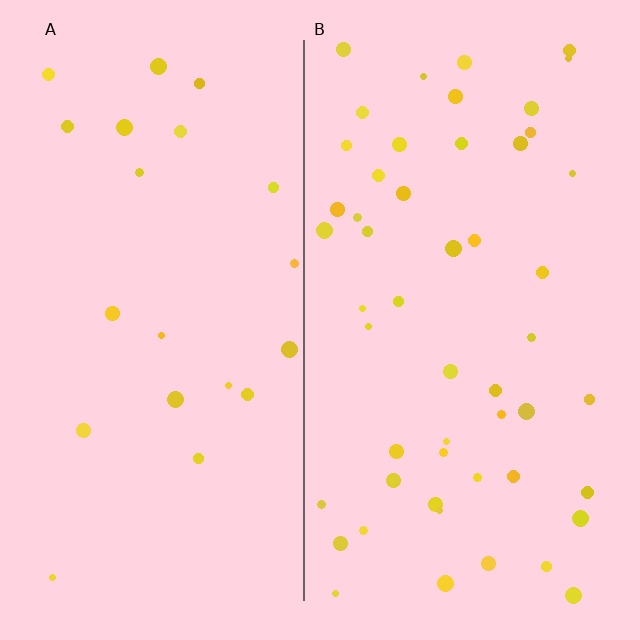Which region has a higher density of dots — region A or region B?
B (the right).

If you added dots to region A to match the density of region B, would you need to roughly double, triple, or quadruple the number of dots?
Approximately double.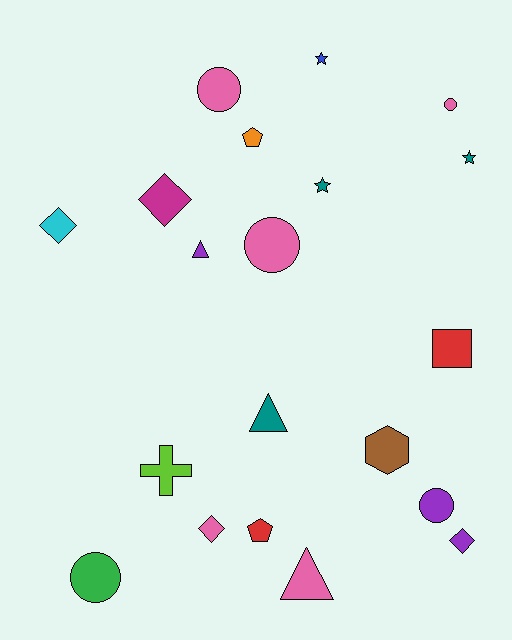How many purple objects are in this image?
There are 3 purple objects.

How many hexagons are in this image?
There is 1 hexagon.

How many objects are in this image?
There are 20 objects.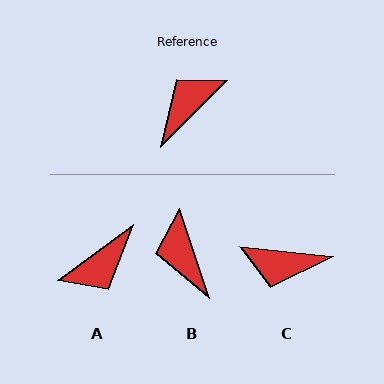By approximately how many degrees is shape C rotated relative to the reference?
Approximately 129 degrees counter-clockwise.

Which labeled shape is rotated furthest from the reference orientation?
A, about 172 degrees away.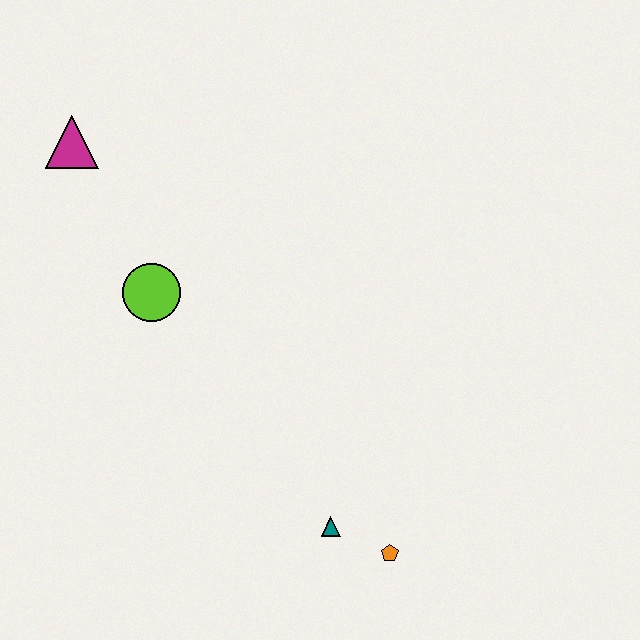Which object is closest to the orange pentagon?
The teal triangle is closest to the orange pentagon.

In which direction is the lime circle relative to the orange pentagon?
The lime circle is above the orange pentagon.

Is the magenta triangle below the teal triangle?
No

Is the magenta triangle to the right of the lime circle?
No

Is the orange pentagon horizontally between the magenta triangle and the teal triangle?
No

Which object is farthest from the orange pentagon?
The magenta triangle is farthest from the orange pentagon.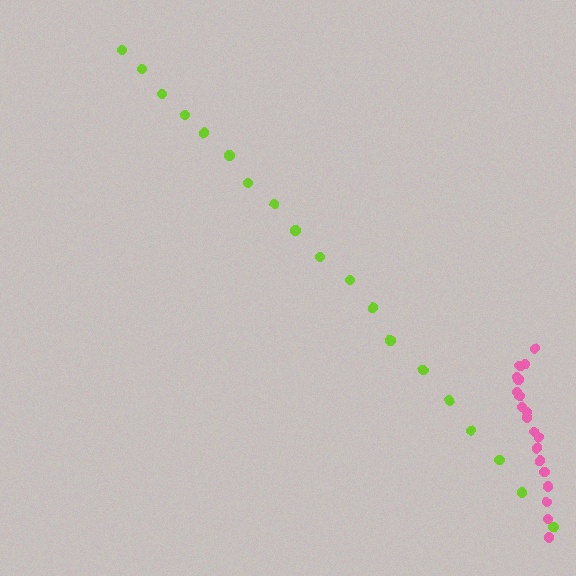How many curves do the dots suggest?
There are 2 distinct paths.